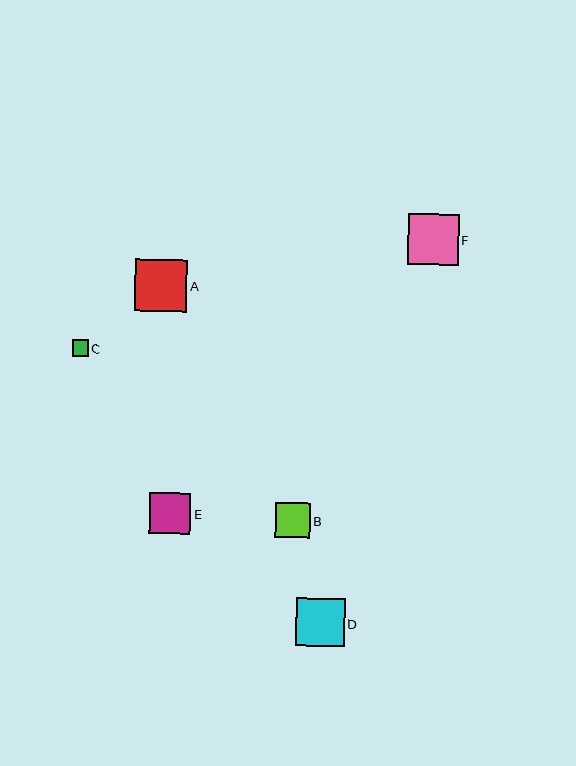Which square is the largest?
Square A is the largest with a size of approximately 52 pixels.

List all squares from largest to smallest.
From largest to smallest: A, F, D, E, B, C.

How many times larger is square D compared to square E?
Square D is approximately 1.2 times the size of square E.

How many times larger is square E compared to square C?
Square E is approximately 2.5 times the size of square C.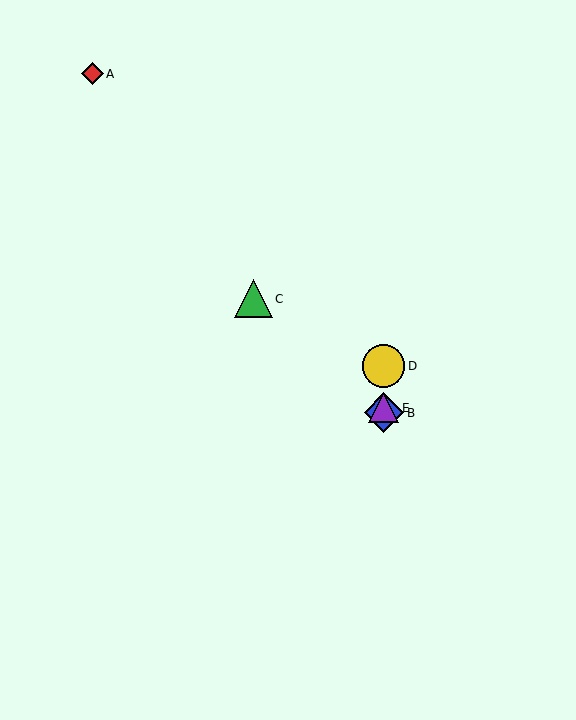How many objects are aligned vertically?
3 objects (B, D, E) are aligned vertically.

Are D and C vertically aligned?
No, D is at x≈384 and C is at x≈253.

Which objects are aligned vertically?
Objects B, D, E are aligned vertically.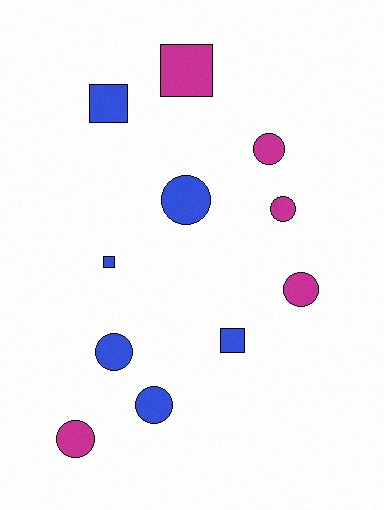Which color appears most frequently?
Blue, with 6 objects.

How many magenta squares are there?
There is 1 magenta square.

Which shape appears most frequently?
Circle, with 7 objects.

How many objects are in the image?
There are 11 objects.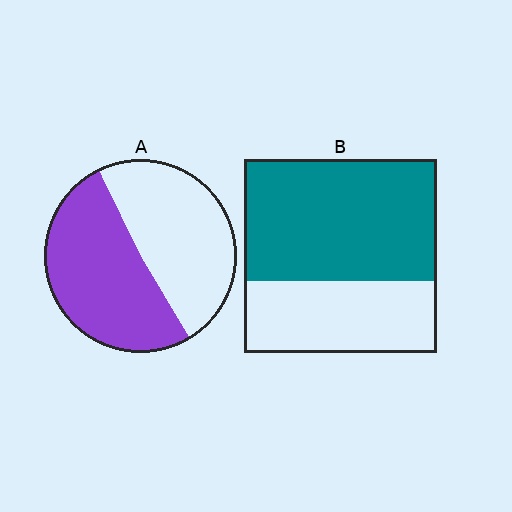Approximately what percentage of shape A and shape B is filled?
A is approximately 50% and B is approximately 65%.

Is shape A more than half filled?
Roughly half.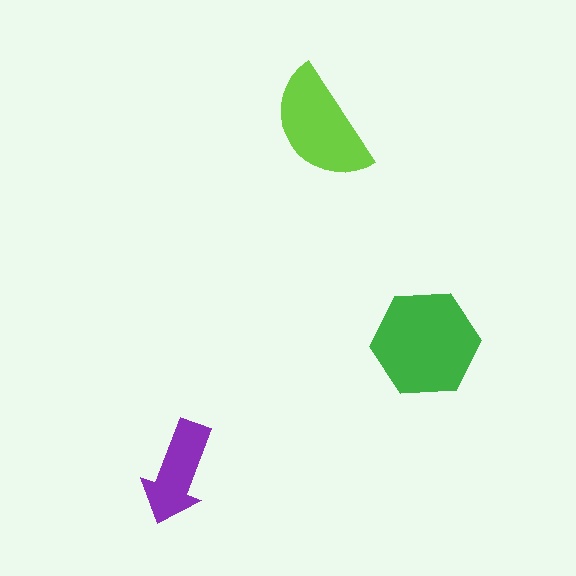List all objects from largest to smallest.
The green hexagon, the lime semicircle, the purple arrow.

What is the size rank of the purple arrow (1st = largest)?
3rd.